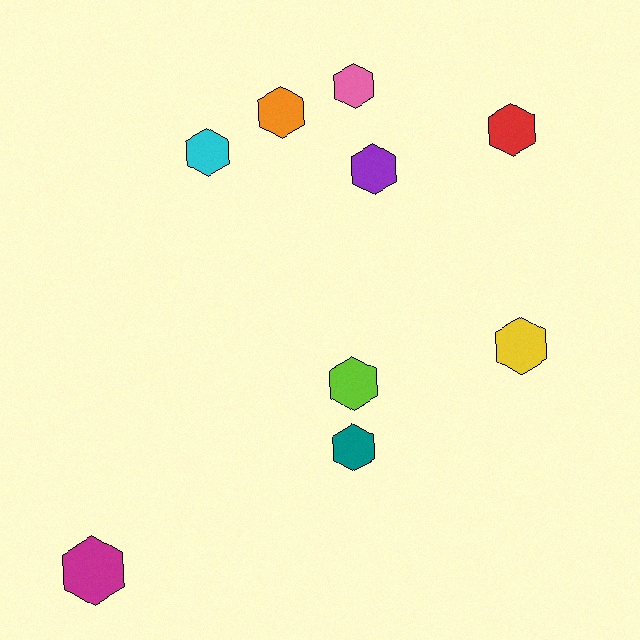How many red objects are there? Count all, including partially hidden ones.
There is 1 red object.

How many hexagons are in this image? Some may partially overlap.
There are 9 hexagons.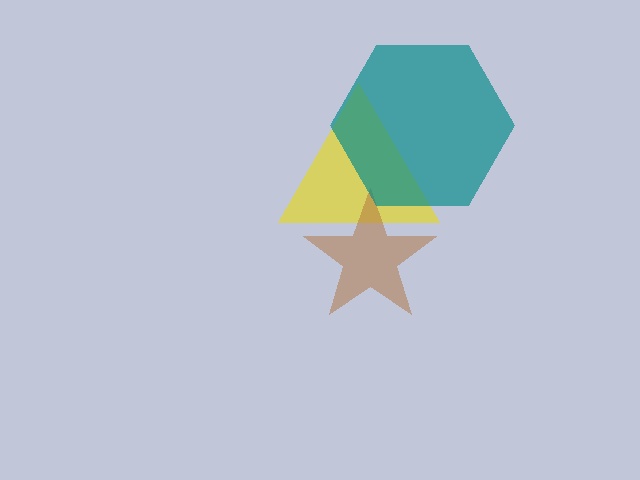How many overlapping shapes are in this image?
There are 3 overlapping shapes in the image.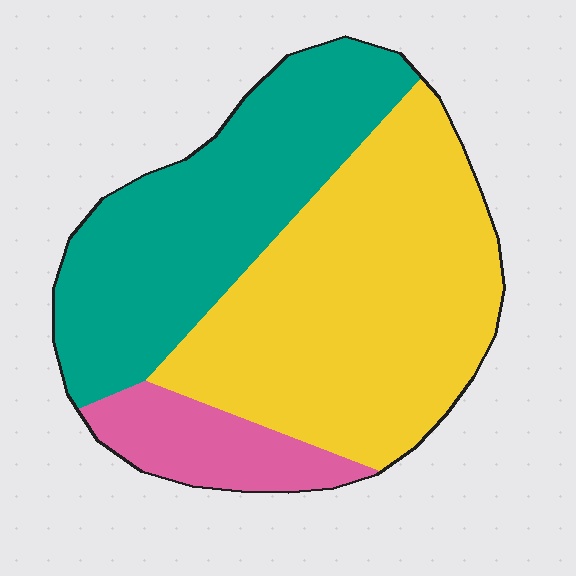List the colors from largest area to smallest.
From largest to smallest: yellow, teal, pink.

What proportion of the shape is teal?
Teal covers 37% of the shape.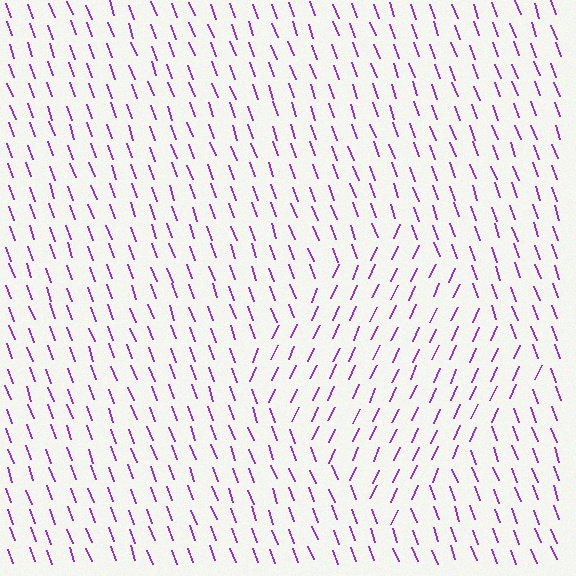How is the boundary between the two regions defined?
The boundary is defined purely by a change in line orientation (approximately 45 degrees difference). All lines are the same color and thickness.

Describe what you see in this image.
The image is filled with small purple line segments. A diamond region in the image has lines oriented differently from the surrounding lines, creating a visible texture boundary.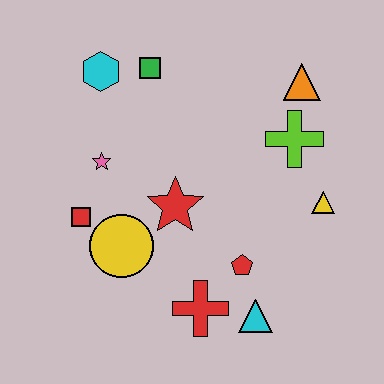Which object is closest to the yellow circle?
The red square is closest to the yellow circle.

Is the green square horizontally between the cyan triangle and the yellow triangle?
No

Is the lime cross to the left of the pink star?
No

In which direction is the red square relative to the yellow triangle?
The red square is to the left of the yellow triangle.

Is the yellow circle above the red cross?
Yes